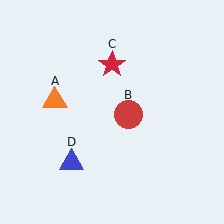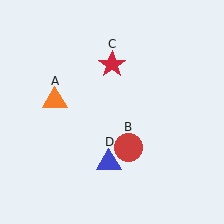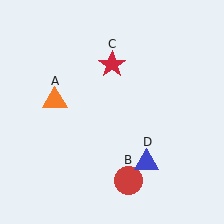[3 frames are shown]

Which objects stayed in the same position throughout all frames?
Orange triangle (object A) and red star (object C) remained stationary.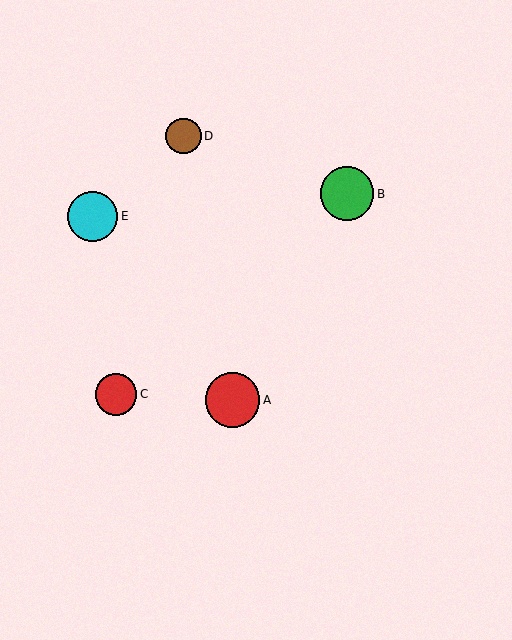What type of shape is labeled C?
Shape C is a red circle.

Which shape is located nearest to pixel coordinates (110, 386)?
The red circle (labeled C) at (116, 394) is nearest to that location.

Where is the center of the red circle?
The center of the red circle is at (116, 394).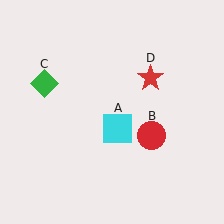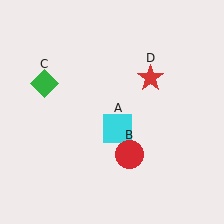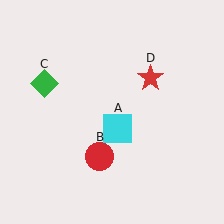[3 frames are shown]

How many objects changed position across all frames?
1 object changed position: red circle (object B).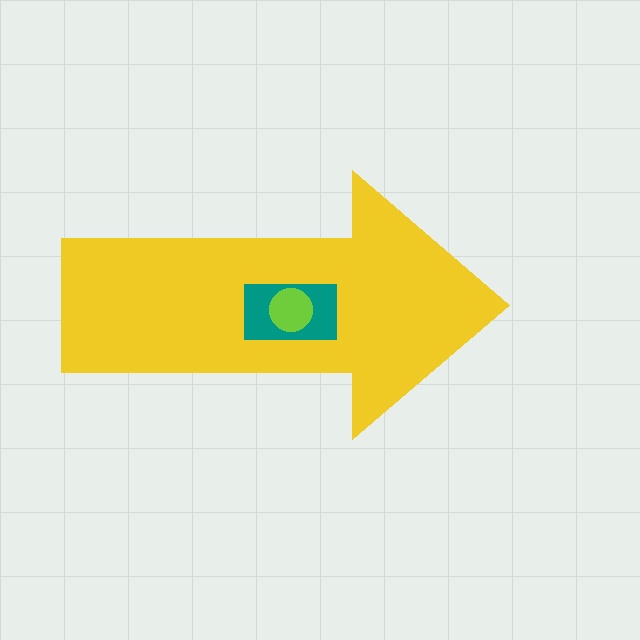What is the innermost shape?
The lime circle.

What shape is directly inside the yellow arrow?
The teal rectangle.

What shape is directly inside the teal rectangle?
The lime circle.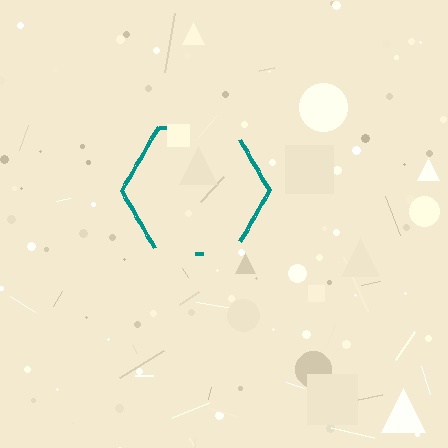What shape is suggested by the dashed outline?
The dashed outline suggests a hexagon.